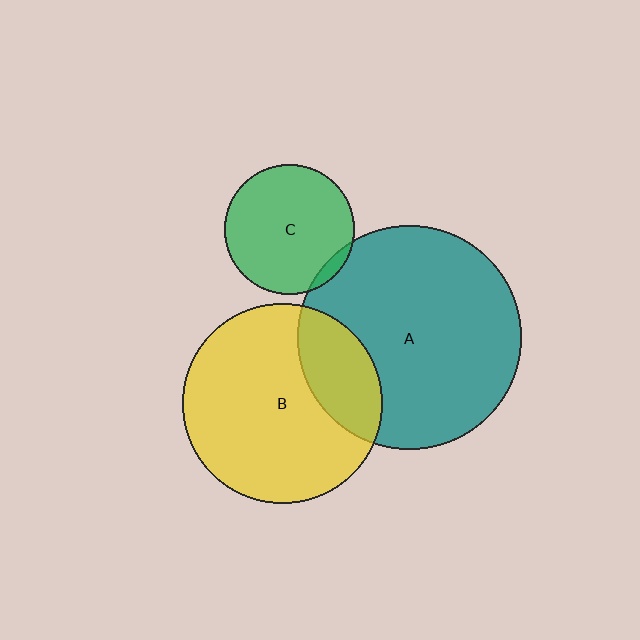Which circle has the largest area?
Circle A (teal).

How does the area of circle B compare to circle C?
Approximately 2.4 times.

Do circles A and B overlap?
Yes.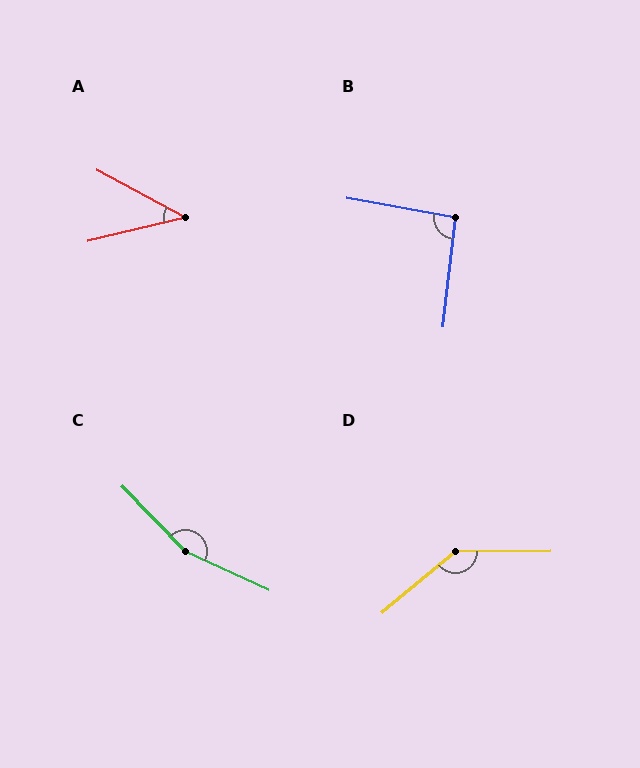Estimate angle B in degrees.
Approximately 94 degrees.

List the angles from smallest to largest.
A (42°), B (94°), D (141°), C (159°).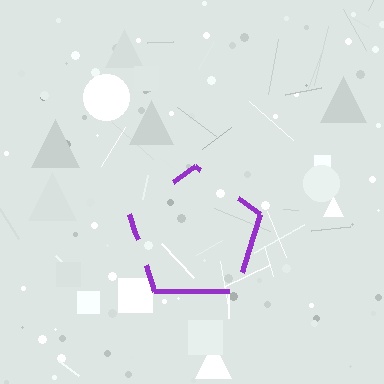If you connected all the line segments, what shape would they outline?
They would outline a pentagon.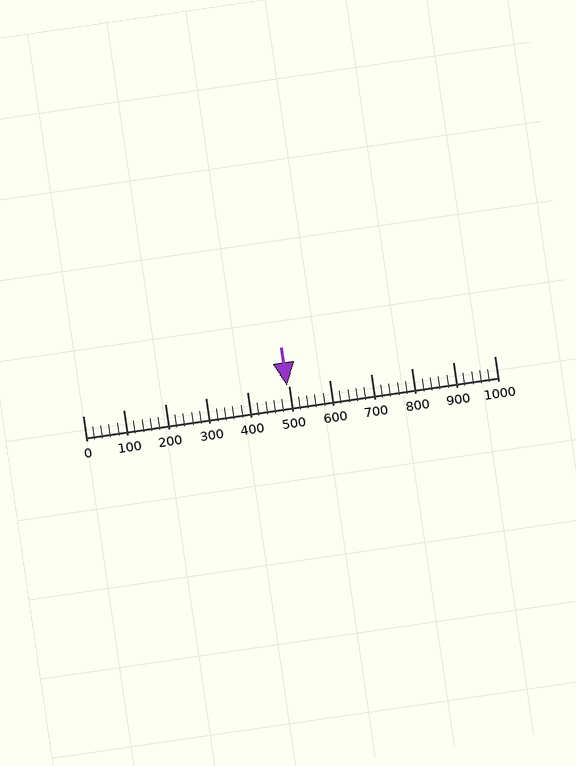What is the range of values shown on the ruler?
The ruler shows values from 0 to 1000.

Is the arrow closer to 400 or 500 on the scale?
The arrow is closer to 500.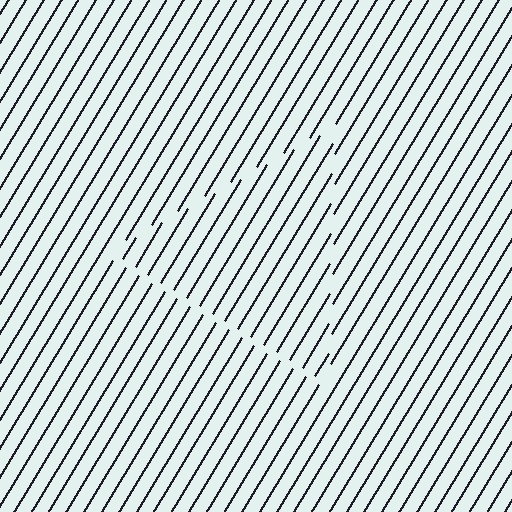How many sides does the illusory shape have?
3 sides — the line-ends trace a triangle.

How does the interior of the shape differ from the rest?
The interior of the shape contains the same grating, shifted by half a period — the contour is defined by the phase discontinuity where line-ends from the inner and outer gratings abut.